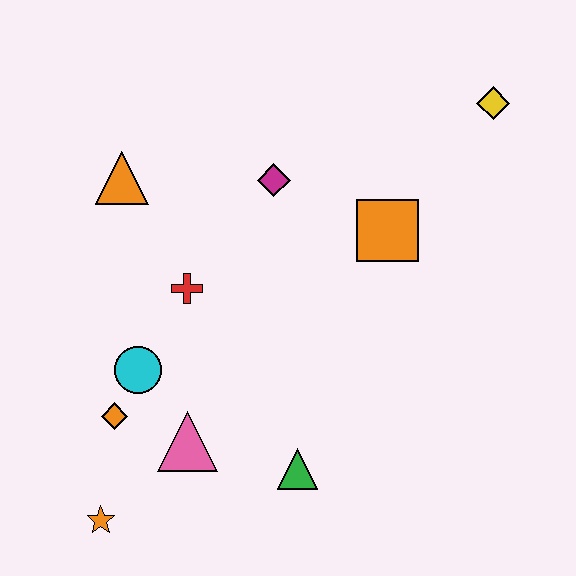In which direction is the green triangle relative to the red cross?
The green triangle is below the red cross.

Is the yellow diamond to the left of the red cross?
No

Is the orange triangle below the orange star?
No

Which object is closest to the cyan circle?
The orange diamond is closest to the cyan circle.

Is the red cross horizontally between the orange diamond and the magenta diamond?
Yes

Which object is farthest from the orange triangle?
The yellow diamond is farthest from the orange triangle.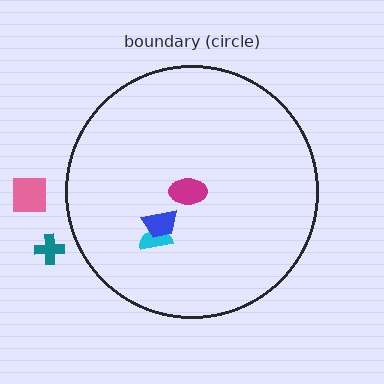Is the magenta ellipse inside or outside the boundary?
Inside.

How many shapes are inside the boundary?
3 inside, 2 outside.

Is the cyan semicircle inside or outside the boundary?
Inside.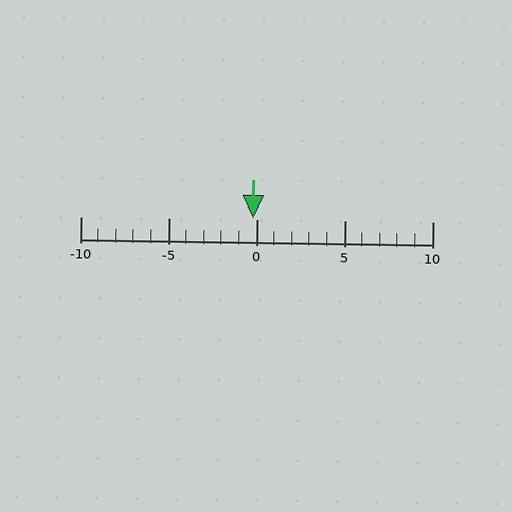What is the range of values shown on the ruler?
The ruler shows values from -10 to 10.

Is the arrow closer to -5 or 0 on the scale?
The arrow is closer to 0.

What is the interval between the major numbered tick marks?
The major tick marks are spaced 5 units apart.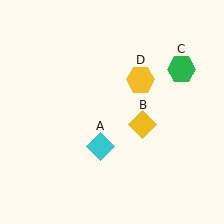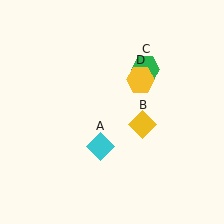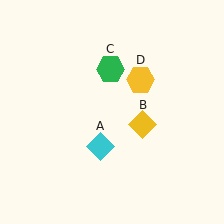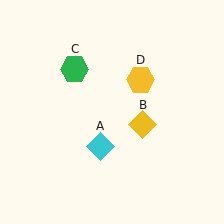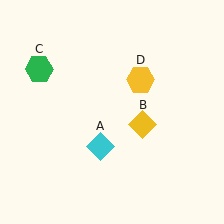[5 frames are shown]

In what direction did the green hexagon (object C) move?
The green hexagon (object C) moved left.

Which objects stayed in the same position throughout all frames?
Cyan diamond (object A) and yellow diamond (object B) and yellow hexagon (object D) remained stationary.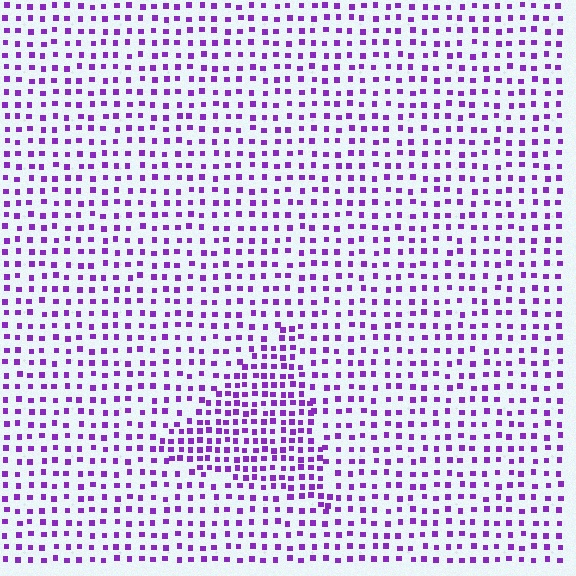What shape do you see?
I see a triangle.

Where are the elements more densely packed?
The elements are more densely packed inside the triangle boundary.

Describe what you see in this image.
The image contains small purple elements arranged at two different densities. A triangle-shaped region is visible where the elements are more densely packed than the surrounding area.